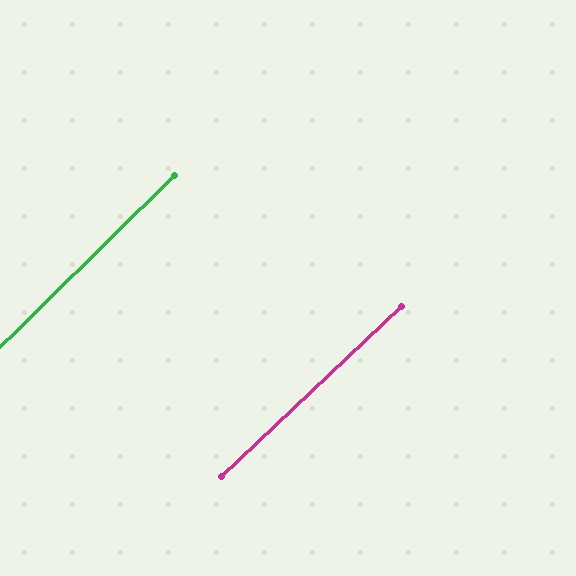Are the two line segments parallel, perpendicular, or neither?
Parallel — their directions differ by only 0.8°.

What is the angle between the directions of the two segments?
Approximately 1 degree.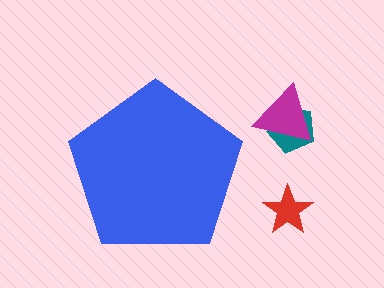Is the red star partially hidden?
No, the red star is fully visible.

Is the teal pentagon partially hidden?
No, the teal pentagon is fully visible.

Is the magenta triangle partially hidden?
No, the magenta triangle is fully visible.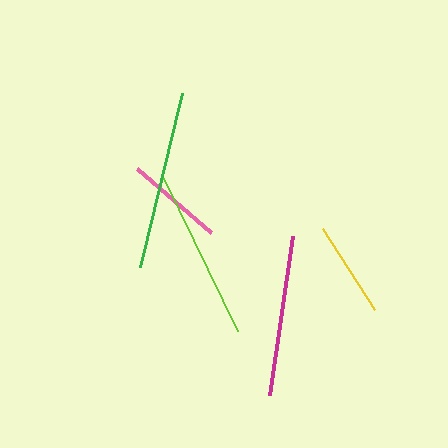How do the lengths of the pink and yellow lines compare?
The pink and yellow lines are approximately the same length.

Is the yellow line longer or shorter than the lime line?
The lime line is longer than the yellow line.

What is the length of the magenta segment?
The magenta segment is approximately 160 pixels long.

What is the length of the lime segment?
The lime segment is approximately 170 pixels long.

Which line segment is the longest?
The green line is the longest at approximately 178 pixels.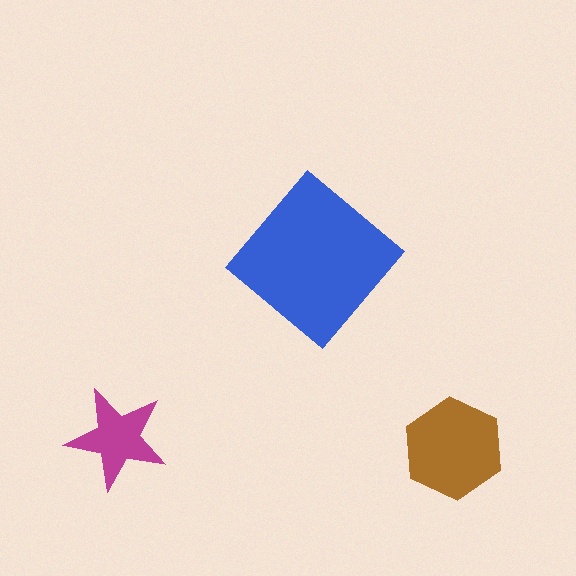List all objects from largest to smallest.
The blue diamond, the brown hexagon, the magenta star.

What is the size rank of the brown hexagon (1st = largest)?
2nd.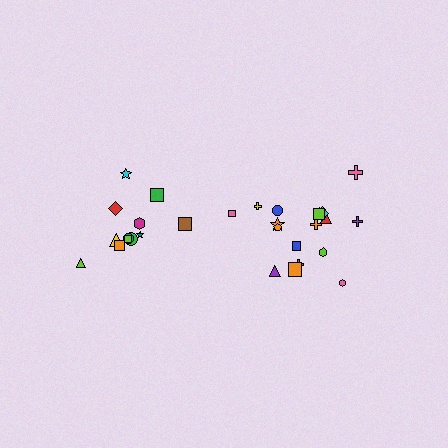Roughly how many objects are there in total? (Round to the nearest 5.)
Roughly 30 objects in total.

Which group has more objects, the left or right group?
The right group.